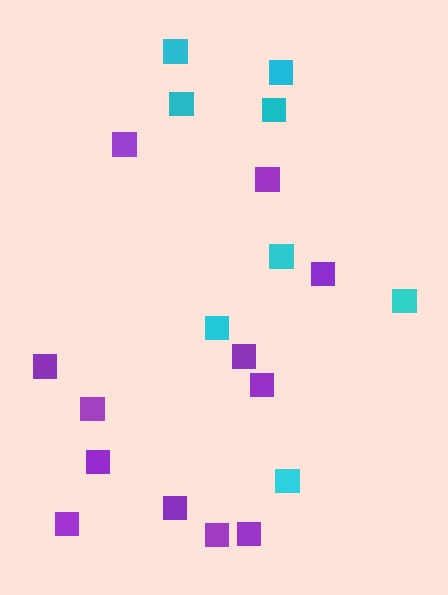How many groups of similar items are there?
There are 2 groups: one group of cyan squares (8) and one group of purple squares (12).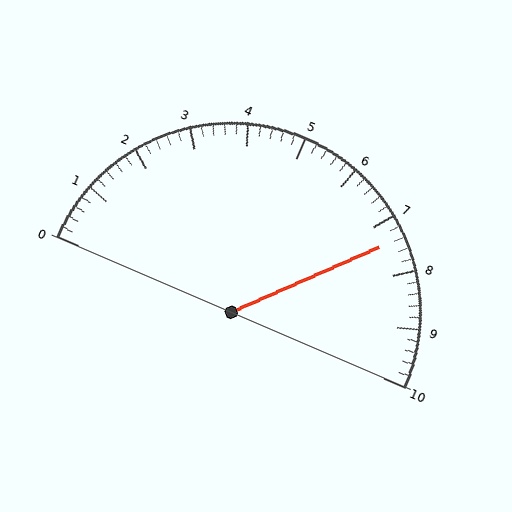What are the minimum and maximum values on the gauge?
The gauge ranges from 0 to 10.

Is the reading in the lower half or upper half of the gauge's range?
The reading is in the upper half of the range (0 to 10).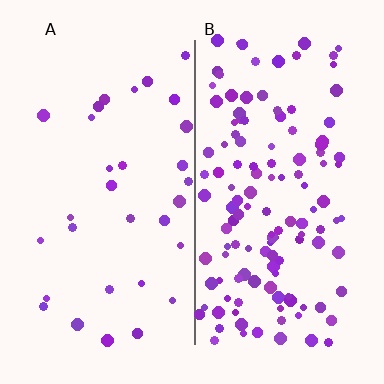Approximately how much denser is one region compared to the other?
Approximately 4.0× — region B over region A.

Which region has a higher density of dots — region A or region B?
B (the right).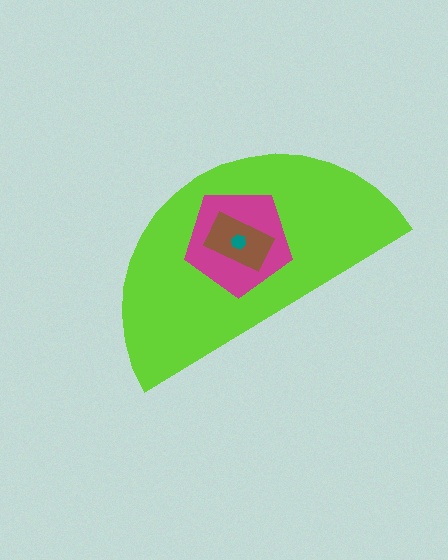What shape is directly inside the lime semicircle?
The magenta pentagon.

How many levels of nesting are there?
4.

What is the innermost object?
The teal hexagon.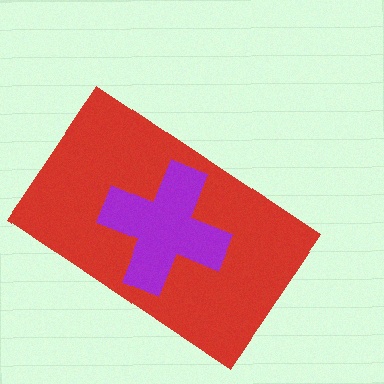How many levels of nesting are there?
2.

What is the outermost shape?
The red rectangle.